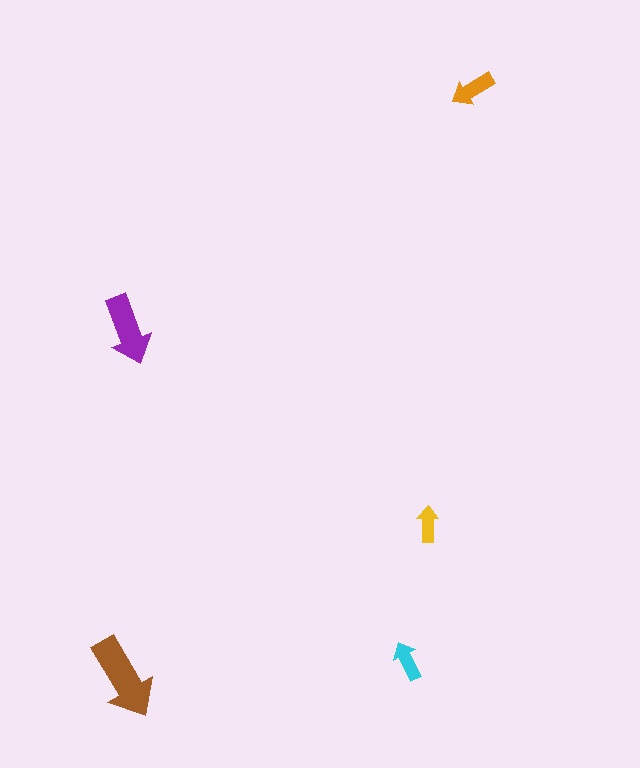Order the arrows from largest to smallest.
the brown one, the purple one, the orange one, the cyan one, the yellow one.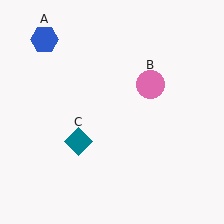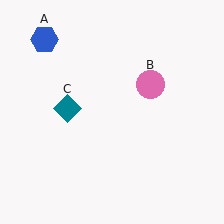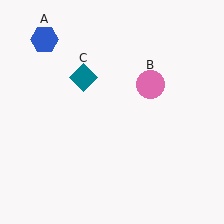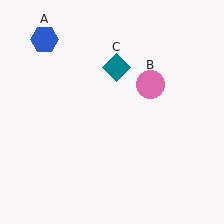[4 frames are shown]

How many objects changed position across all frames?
1 object changed position: teal diamond (object C).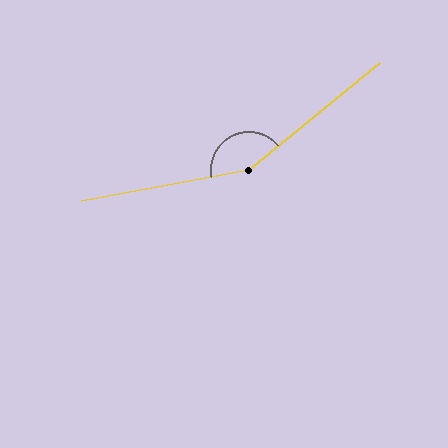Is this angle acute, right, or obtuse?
It is obtuse.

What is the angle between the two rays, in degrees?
Approximately 151 degrees.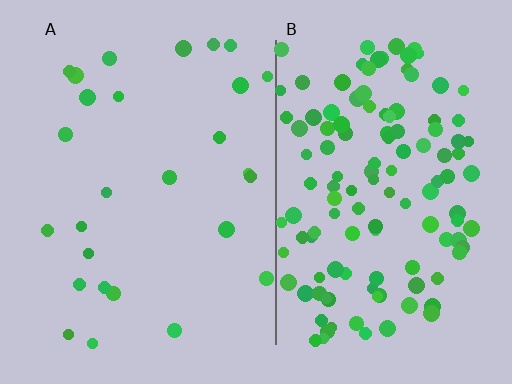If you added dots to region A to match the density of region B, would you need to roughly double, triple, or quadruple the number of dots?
Approximately quadruple.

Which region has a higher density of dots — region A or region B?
B (the right).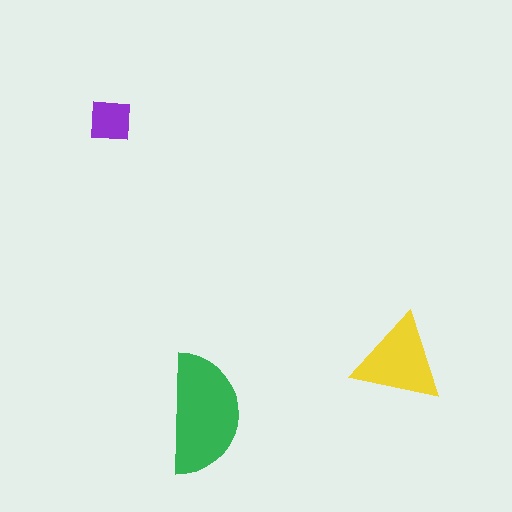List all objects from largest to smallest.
The green semicircle, the yellow triangle, the purple square.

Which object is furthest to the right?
The yellow triangle is rightmost.